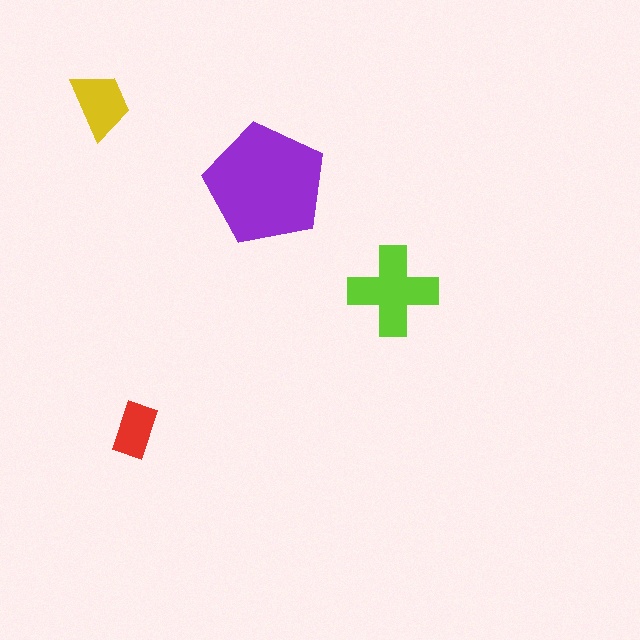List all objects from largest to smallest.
The purple pentagon, the lime cross, the yellow trapezoid, the red rectangle.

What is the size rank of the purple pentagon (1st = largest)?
1st.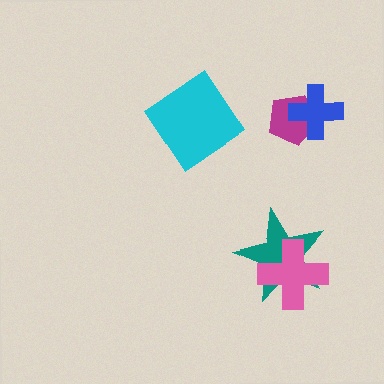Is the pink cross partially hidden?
No, no other shape covers it.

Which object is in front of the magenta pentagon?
The blue cross is in front of the magenta pentagon.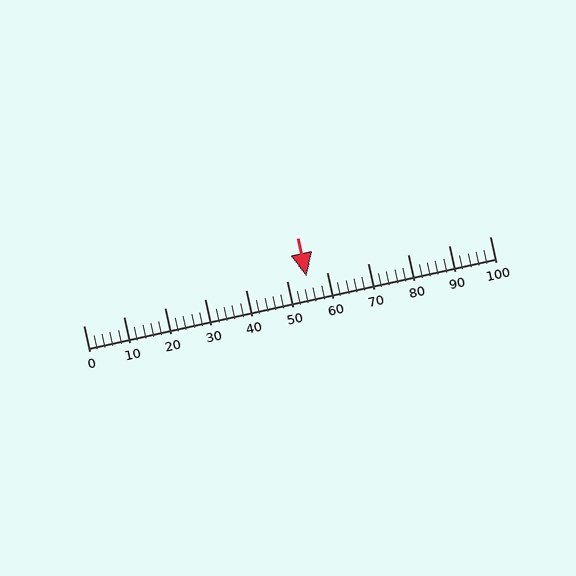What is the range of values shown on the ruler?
The ruler shows values from 0 to 100.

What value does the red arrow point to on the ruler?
The red arrow points to approximately 55.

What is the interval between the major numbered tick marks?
The major tick marks are spaced 10 units apart.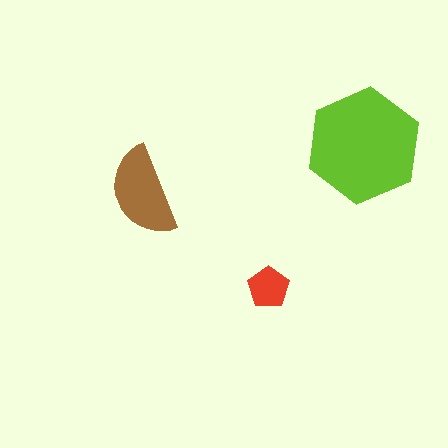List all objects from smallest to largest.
The red pentagon, the brown semicircle, the lime hexagon.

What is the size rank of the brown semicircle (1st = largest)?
2nd.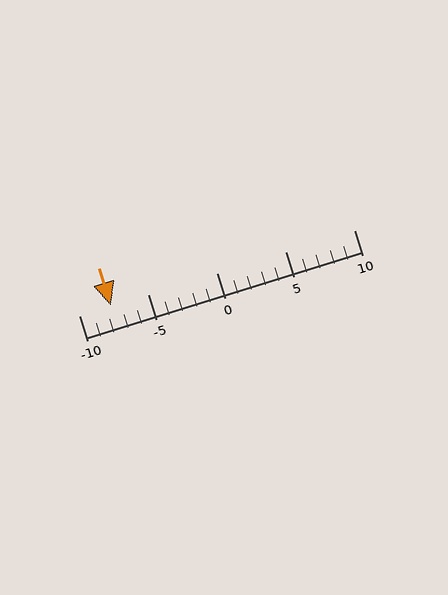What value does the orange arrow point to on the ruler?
The orange arrow points to approximately -8.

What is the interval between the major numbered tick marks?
The major tick marks are spaced 5 units apart.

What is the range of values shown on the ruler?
The ruler shows values from -10 to 10.